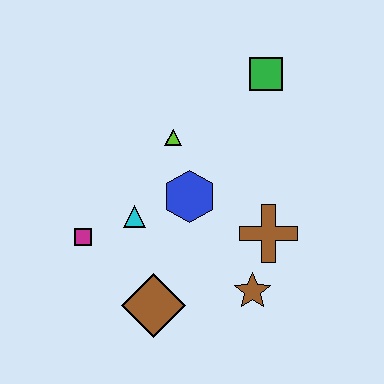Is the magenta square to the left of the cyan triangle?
Yes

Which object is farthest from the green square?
The brown diamond is farthest from the green square.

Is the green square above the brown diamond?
Yes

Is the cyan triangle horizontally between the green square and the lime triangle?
No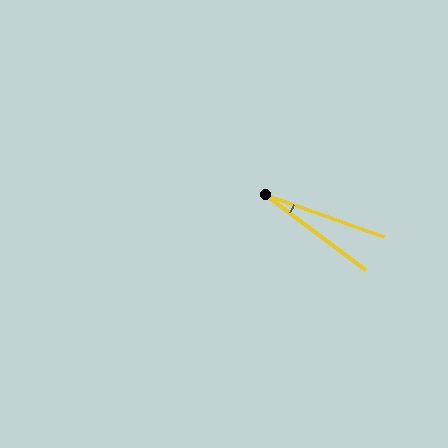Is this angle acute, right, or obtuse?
It is acute.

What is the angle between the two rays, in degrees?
Approximately 17 degrees.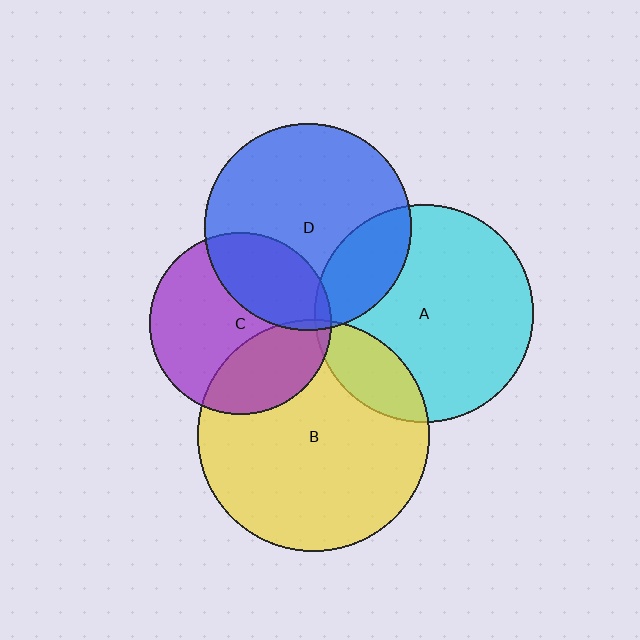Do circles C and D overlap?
Yes.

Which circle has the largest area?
Circle B (yellow).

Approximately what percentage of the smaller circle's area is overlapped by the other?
Approximately 30%.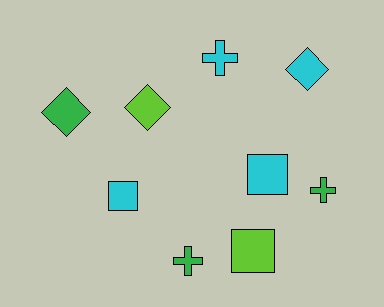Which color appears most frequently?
Cyan, with 4 objects.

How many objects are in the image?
There are 9 objects.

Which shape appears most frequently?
Cross, with 3 objects.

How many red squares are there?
There are no red squares.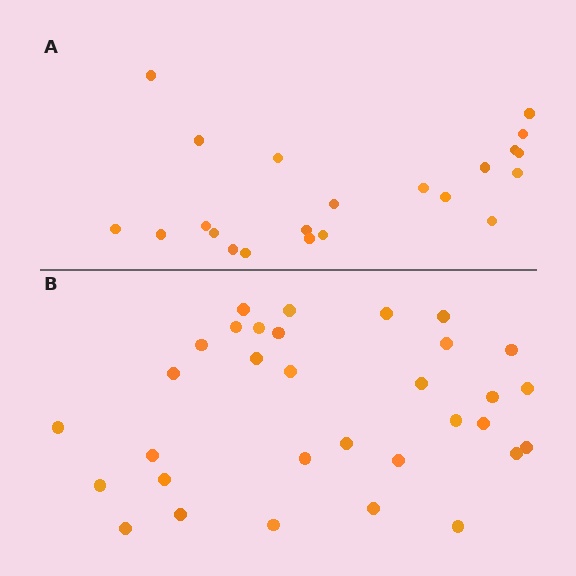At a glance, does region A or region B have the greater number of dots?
Region B (the bottom region) has more dots.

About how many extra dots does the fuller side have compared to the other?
Region B has roughly 10 or so more dots than region A.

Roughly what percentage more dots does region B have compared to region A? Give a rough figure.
About 45% more.